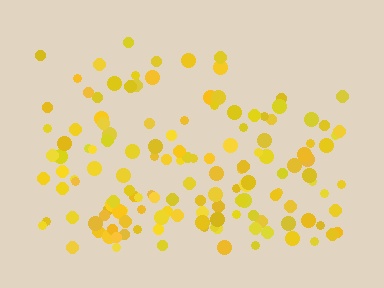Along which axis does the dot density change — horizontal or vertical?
Vertical.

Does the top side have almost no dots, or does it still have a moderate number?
Still a moderate number, just noticeably fewer than the bottom.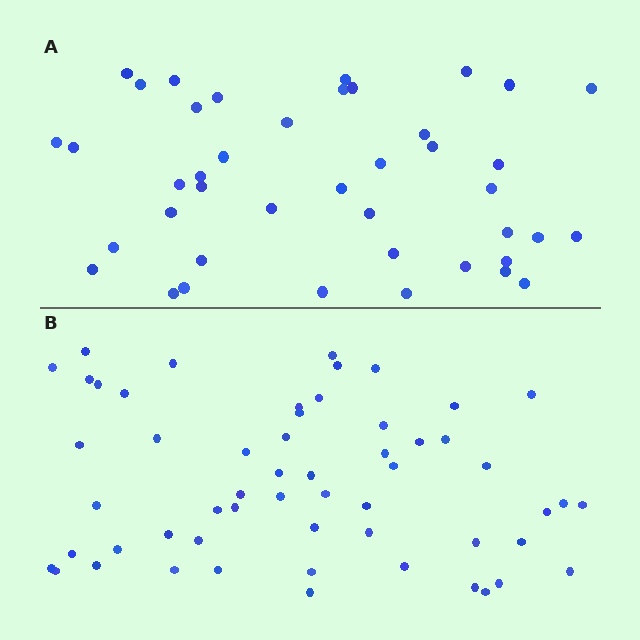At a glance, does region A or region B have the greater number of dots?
Region B (the bottom region) has more dots.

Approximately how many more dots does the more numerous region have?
Region B has approximately 15 more dots than region A.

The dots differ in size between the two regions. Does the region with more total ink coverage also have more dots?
No. Region A has more total ink coverage because its dots are larger, but region B actually contains more individual dots. Total area can be misleading — the number of items is what matters here.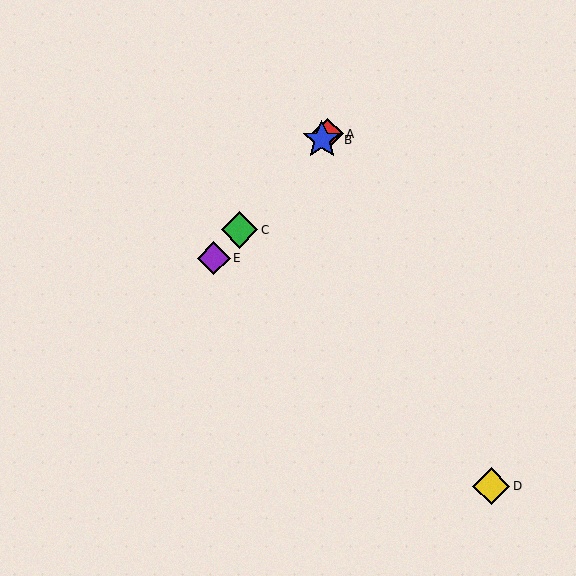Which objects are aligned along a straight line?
Objects A, B, C, E are aligned along a straight line.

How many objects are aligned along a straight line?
4 objects (A, B, C, E) are aligned along a straight line.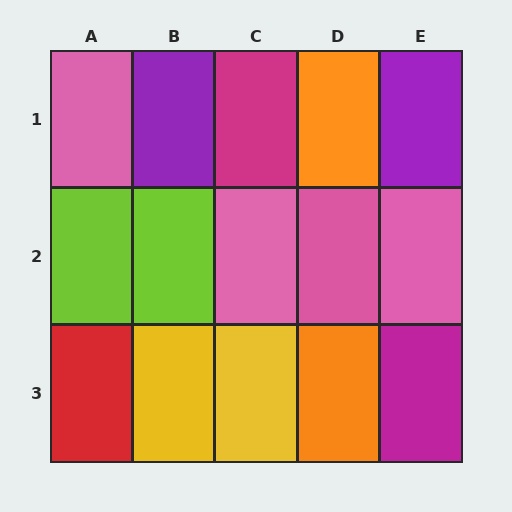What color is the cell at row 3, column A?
Red.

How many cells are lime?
2 cells are lime.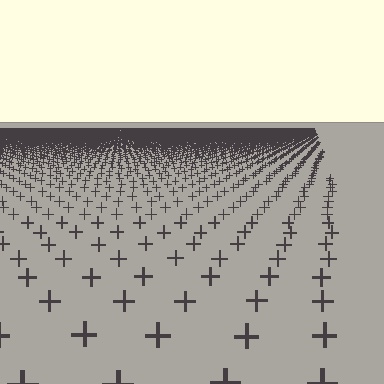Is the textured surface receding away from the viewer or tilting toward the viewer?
The surface is receding away from the viewer. Texture elements get smaller and denser toward the top.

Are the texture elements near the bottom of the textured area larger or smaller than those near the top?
Larger. Near the bottom, elements are closer to the viewer and appear at a bigger on-screen size.